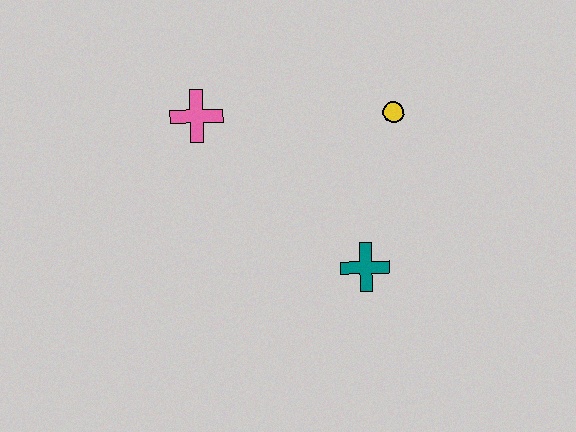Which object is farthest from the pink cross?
The teal cross is farthest from the pink cross.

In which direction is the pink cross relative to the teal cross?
The pink cross is to the left of the teal cross.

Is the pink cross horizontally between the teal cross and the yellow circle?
No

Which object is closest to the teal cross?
The yellow circle is closest to the teal cross.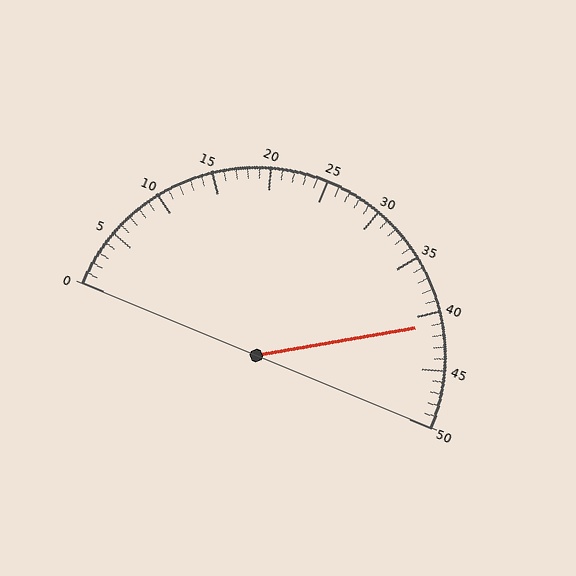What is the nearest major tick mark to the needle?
The nearest major tick mark is 40.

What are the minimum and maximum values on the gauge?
The gauge ranges from 0 to 50.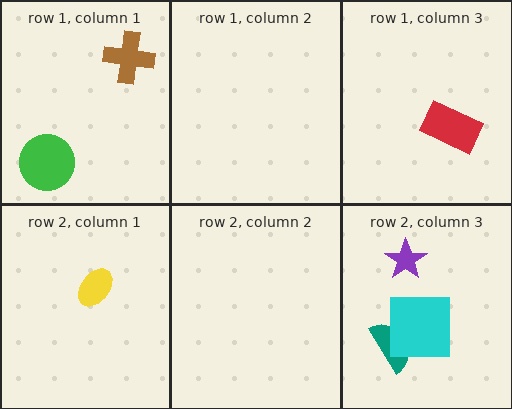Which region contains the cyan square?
The row 2, column 3 region.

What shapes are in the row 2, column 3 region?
The purple star, the teal semicircle, the cyan square.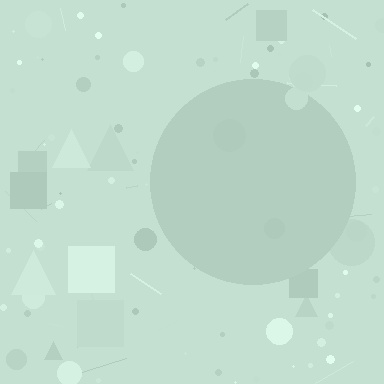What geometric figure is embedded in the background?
A circle is embedded in the background.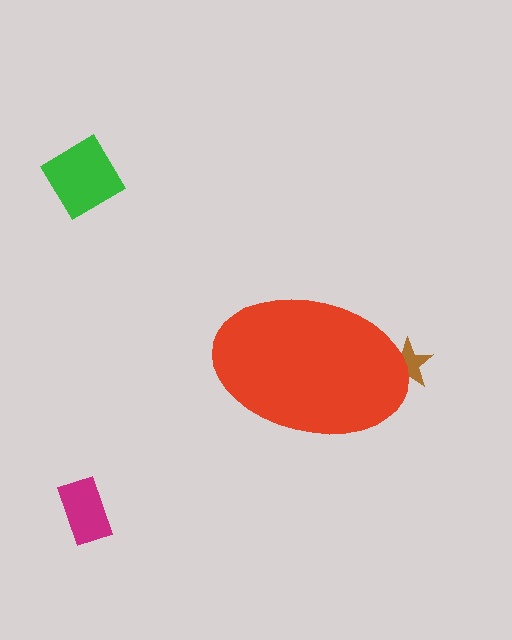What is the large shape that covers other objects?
A red ellipse.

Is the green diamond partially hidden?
No, the green diamond is fully visible.